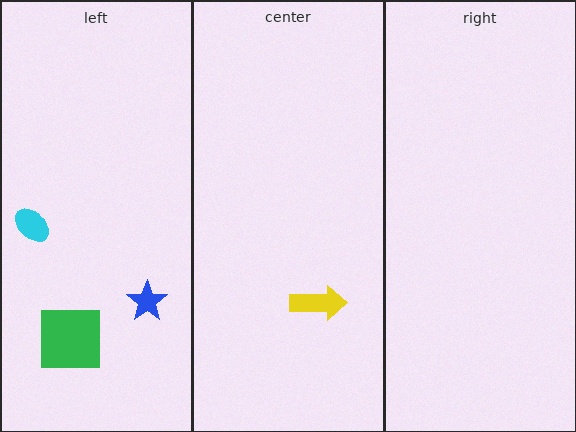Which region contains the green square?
The left region.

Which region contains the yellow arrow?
The center region.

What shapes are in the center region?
The yellow arrow.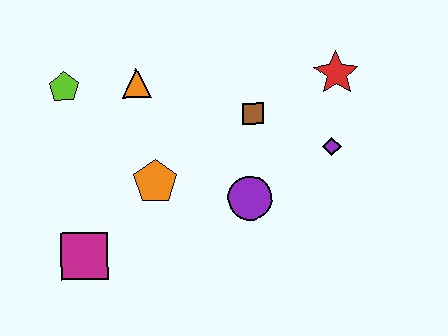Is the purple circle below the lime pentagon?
Yes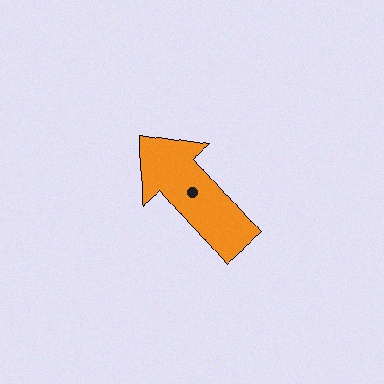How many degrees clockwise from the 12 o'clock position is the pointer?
Approximately 319 degrees.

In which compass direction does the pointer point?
Northwest.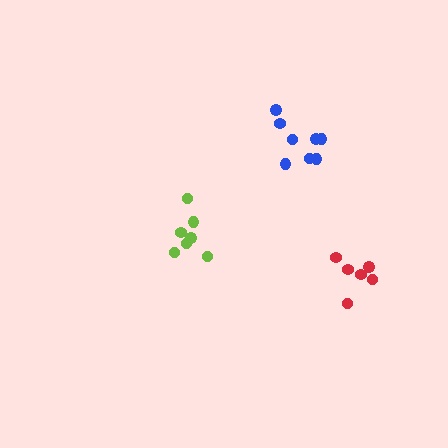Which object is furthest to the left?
The lime cluster is leftmost.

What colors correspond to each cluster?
The clusters are colored: lime, red, blue.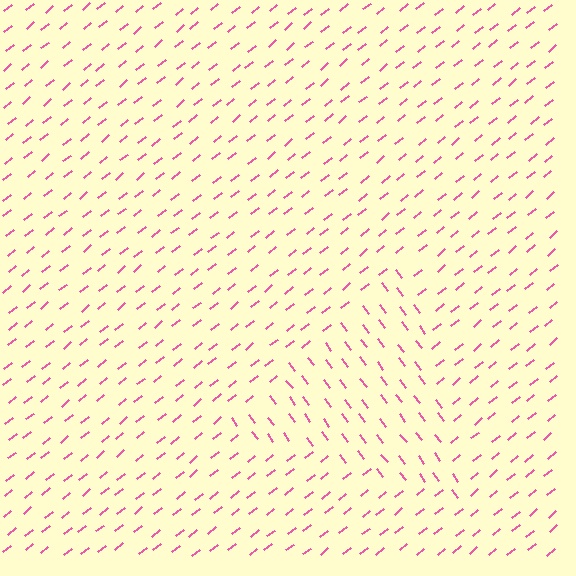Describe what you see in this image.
The image is filled with small pink line segments. A triangle region in the image has lines oriented differently from the surrounding lines, creating a visible texture boundary.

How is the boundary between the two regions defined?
The boundary is defined purely by a change in line orientation (approximately 88 degrees difference). All lines are the same color and thickness.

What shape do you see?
I see a triangle.